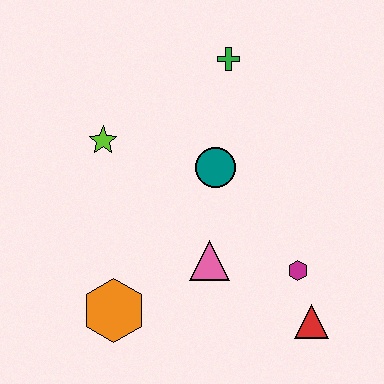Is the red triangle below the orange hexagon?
Yes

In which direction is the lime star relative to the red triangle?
The lime star is to the left of the red triangle.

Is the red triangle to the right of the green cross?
Yes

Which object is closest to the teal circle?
The pink triangle is closest to the teal circle.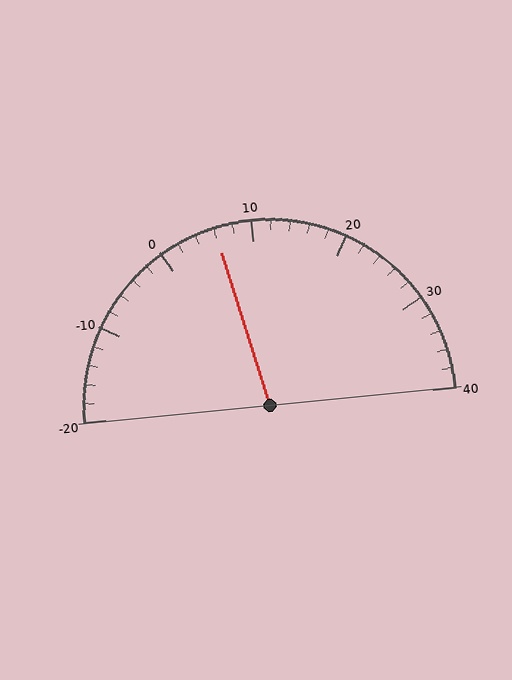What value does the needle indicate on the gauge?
The needle indicates approximately 6.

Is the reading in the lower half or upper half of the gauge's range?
The reading is in the lower half of the range (-20 to 40).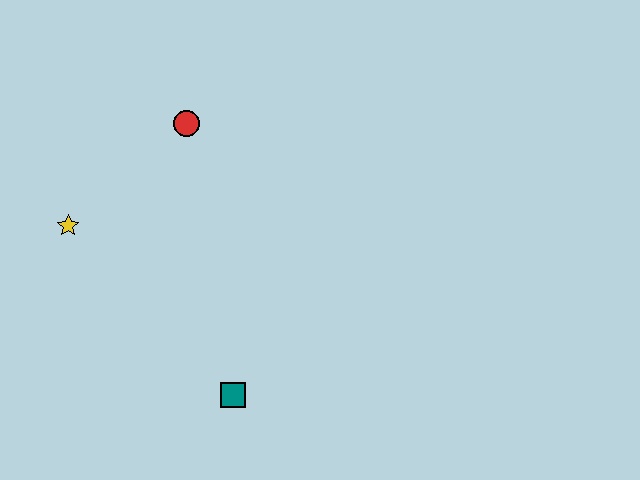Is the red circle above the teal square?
Yes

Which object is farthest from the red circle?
The teal square is farthest from the red circle.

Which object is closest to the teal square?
The yellow star is closest to the teal square.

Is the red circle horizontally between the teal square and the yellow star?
Yes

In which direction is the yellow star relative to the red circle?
The yellow star is to the left of the red circle.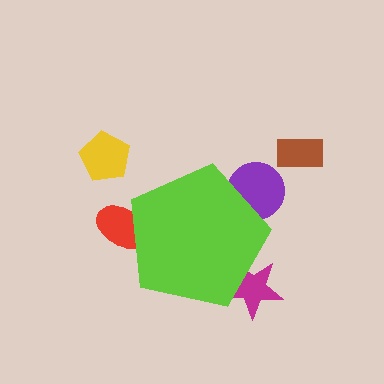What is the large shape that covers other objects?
A lime pentagon.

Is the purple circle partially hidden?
Yes, the purple circle is partially hidden behind the lime pentagon.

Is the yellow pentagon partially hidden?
No, the yellow pentagon is fully visible.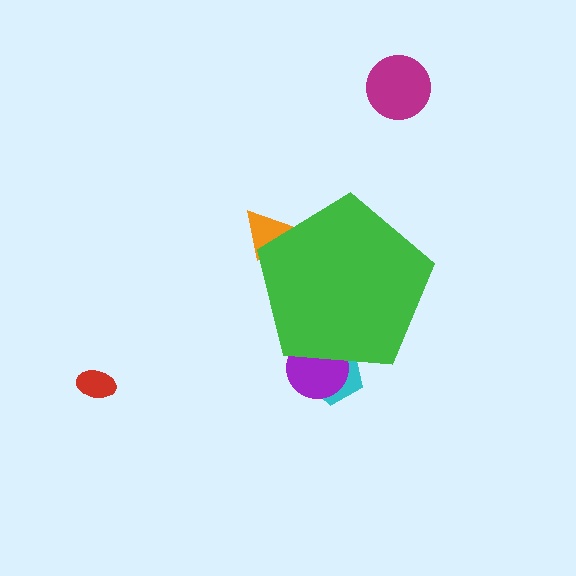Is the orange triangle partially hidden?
Yes, the orange triangle is partially hidden behind the green pentagon.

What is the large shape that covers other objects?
A green pentagon.